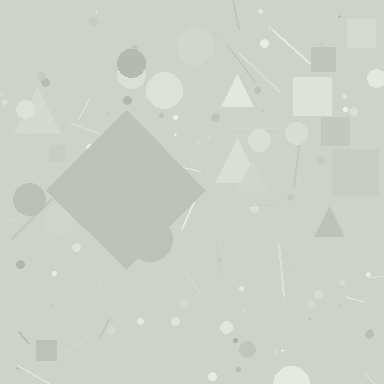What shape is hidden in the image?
A diamond is hidden in the image.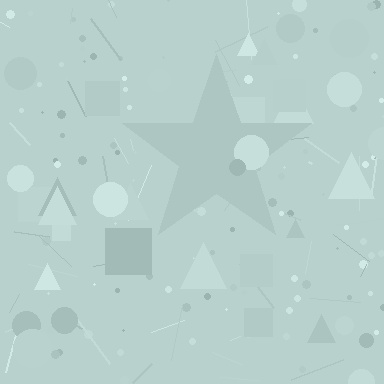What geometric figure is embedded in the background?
A star is embedded in the background.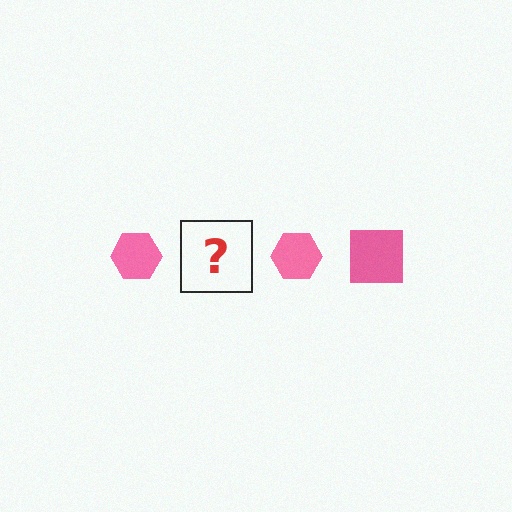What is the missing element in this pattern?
The missing element is a pink square.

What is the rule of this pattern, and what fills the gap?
The rule is that the pattern cycles through hexagon, square shapes in pink. The gap should be filled with a pink square.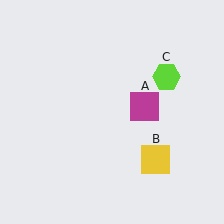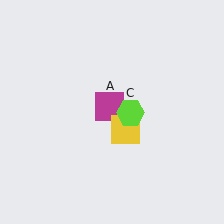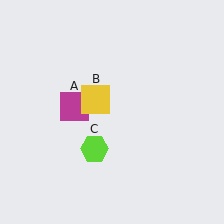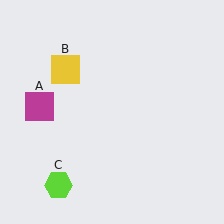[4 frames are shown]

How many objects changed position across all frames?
3 objects changed position: magenta square (object A), yellow square (object B), lime hexagon (object C).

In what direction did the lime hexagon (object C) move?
The lime hexagon (object C) moved down and to the left.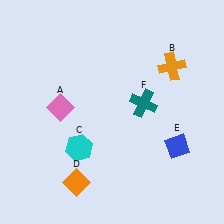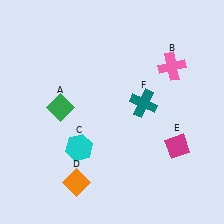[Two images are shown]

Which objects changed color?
A changed from pink to green. B changed from orange to pink. E changed from blue to magenta.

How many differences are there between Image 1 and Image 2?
There are 3 differences between the two images.